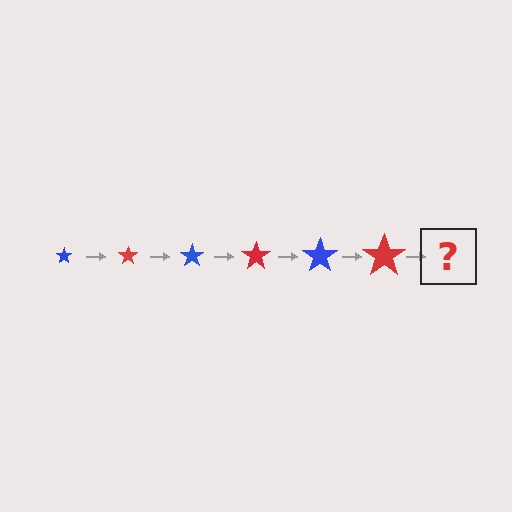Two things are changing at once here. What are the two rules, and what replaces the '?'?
The two rules are that the star grows larger each step and the color cycles through blue and red. The '?' should be a blue star, larger than the previous one.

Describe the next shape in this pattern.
It should be a blue star, larger than the previous one.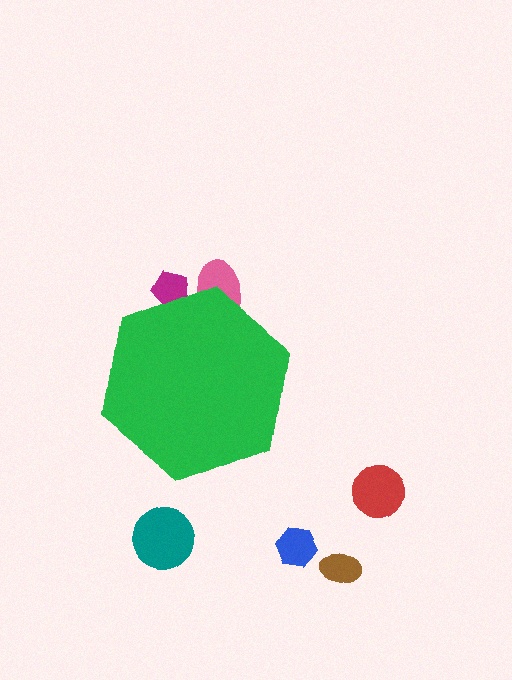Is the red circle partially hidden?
No, the red circle is fully visible.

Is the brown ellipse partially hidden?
No, the brown ellipse is fully visible.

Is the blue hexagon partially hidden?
No, the blue hexagon is fully visible.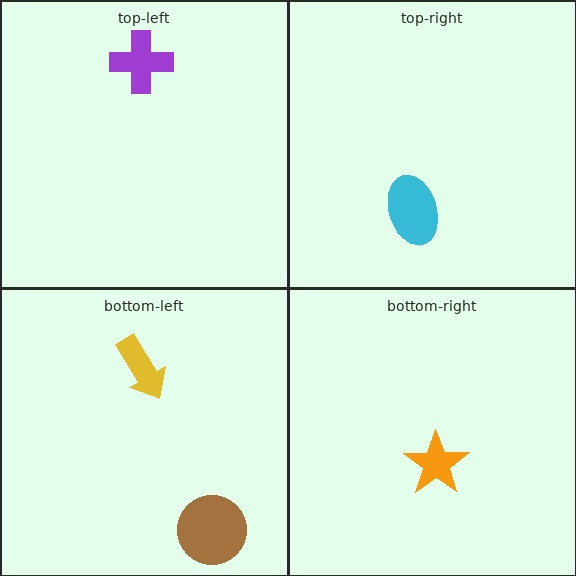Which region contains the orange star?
The bottom-right region.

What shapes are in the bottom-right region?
The orange star.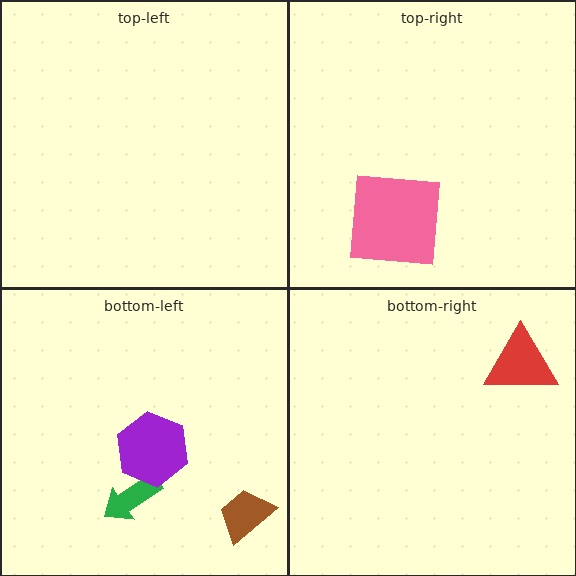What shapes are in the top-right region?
The pink square.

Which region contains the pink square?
The top-right region.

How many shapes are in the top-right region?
1.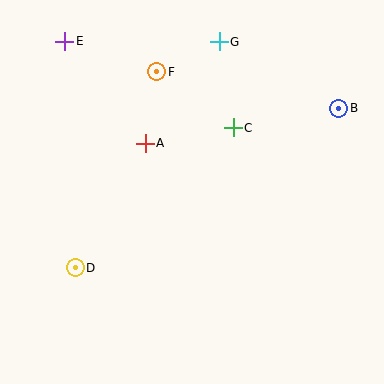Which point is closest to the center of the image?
Point A at (145, 143) is closest to the center.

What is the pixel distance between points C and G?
The distance between C and G is 87 pixels.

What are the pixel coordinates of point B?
Point B is at (339, 108).